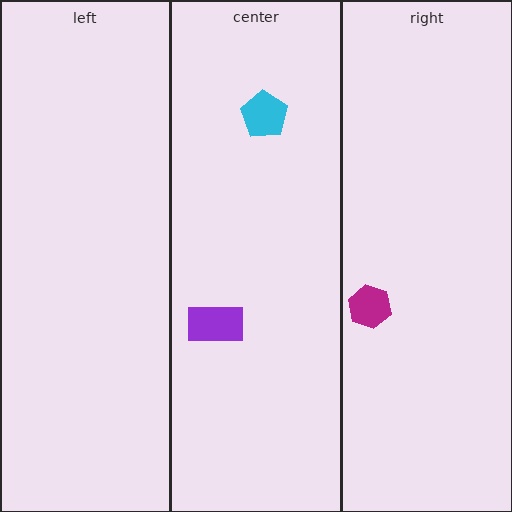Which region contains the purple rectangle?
The center region.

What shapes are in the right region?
The magenta hexagon.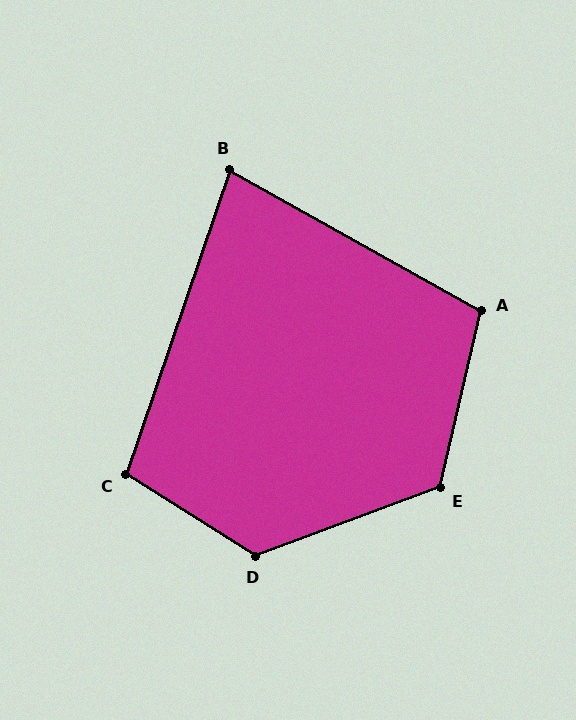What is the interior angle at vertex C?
Approximately 103 degrees (obtuse).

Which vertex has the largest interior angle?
D, at approximately 128 degrees.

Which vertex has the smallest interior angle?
B, at approximately 80 degrees.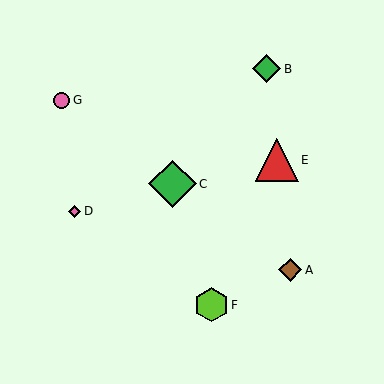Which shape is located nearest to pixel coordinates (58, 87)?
The pink circle (labeled G) at (62, 100) is nearest to that location.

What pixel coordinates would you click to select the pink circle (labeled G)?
Click at (62, 100) to select the pink circle G.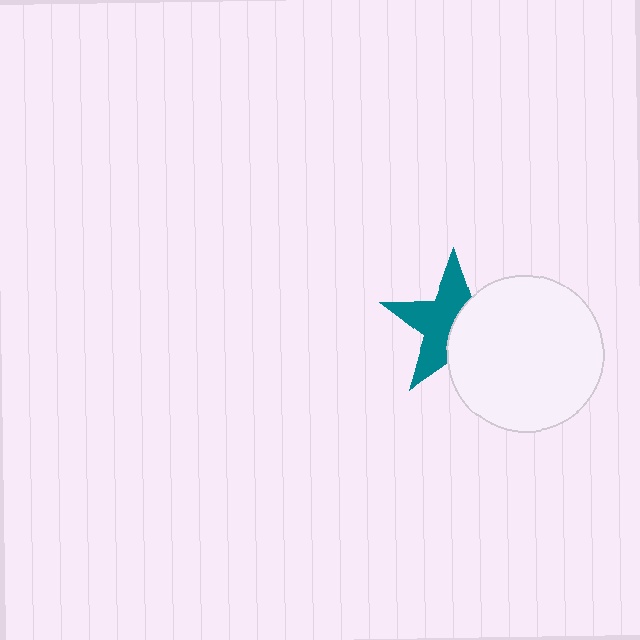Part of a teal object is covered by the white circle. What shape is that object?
It is a star.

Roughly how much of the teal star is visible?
About half of it is visible (roughly 55%).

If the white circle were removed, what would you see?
You would see the complete teal star.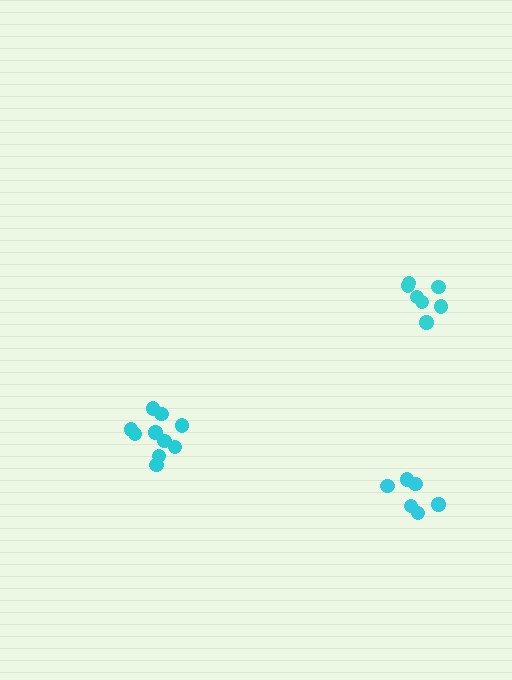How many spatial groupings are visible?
There are 3 spatial groupings.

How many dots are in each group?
Group 1: 7 dots, Group 2: 6 dots, Group 3: 10 dots (23 total).